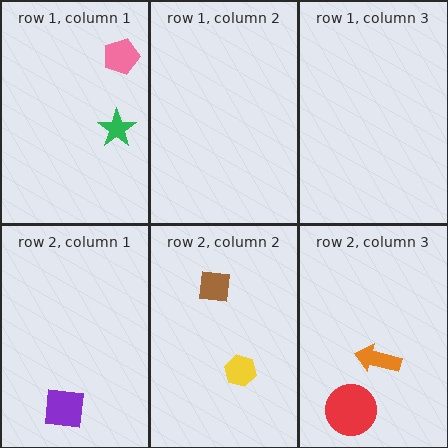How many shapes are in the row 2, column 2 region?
2.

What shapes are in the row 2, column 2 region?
The yellow hexagon, the brown square.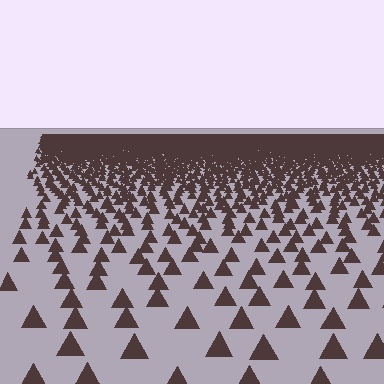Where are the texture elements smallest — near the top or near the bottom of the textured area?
Near the top.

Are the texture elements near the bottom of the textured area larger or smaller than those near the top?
Larger. Near the bottom, elements are closer to the viewer and appear at a bigger on-screen size.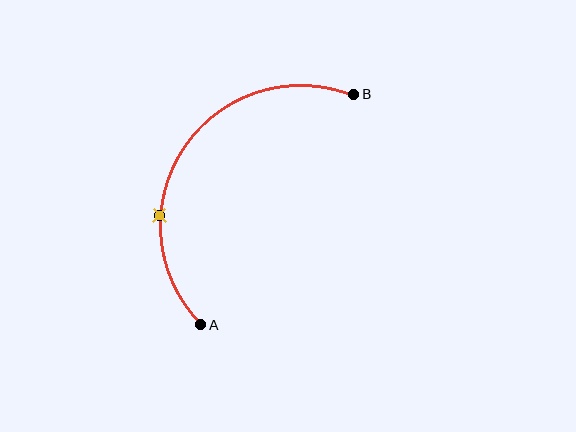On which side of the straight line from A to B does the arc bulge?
The arc bulges to the left of the straight line connecting A and B.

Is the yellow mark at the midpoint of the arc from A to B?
No. The yellow mark lies on the arc but is closer to endpoint A. The arc midpoint would be at the point on the curve equidistant along the arc from both A and B.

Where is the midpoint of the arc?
The arc midpoint is the point on the curve farthest from the straight line joining A and B. It sits to the left of that line.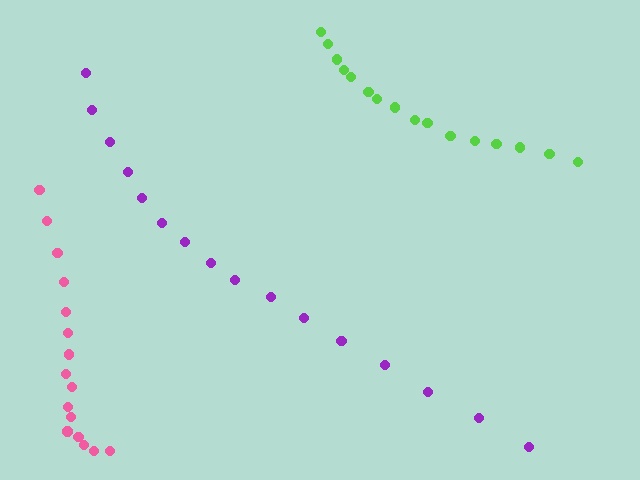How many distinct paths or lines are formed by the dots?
There are 3 distinct paths.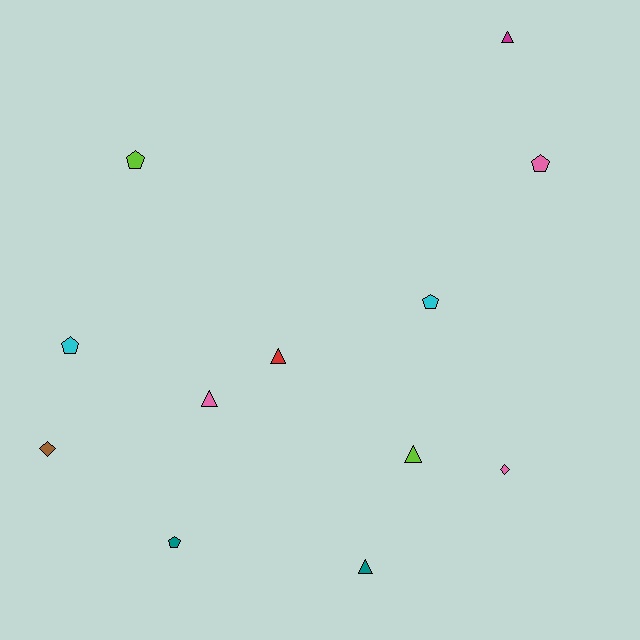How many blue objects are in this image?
There are no blue objects.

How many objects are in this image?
There are 12 objects.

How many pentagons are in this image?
There are 5 pentagons.